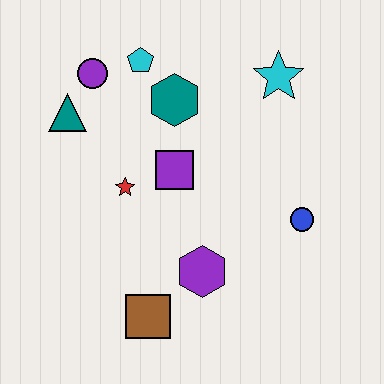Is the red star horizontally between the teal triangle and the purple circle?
No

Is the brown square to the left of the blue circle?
Yes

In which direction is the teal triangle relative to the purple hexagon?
The teal triangle is above the purple hexagon.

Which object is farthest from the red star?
The cyan star is farthest from the red star.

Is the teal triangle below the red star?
No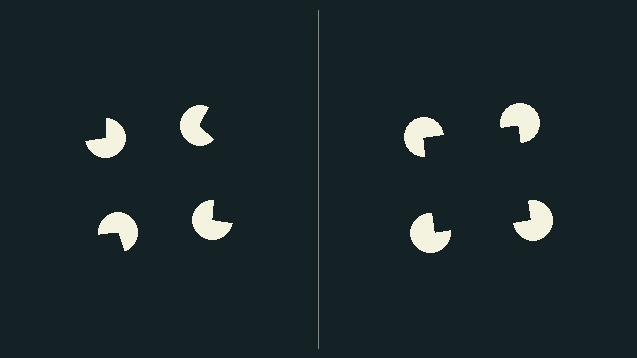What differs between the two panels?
The pac-man discs are positioned identically on both sides; only the wedge orientations differ. On the right they align to a square; on the left they are misaligned.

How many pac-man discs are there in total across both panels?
8 — 4 on each side.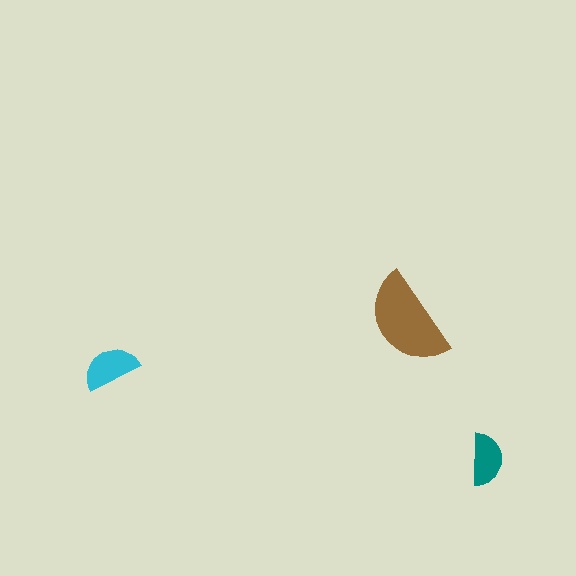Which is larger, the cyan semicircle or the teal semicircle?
The cyan one.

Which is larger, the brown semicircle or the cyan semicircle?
The brown one.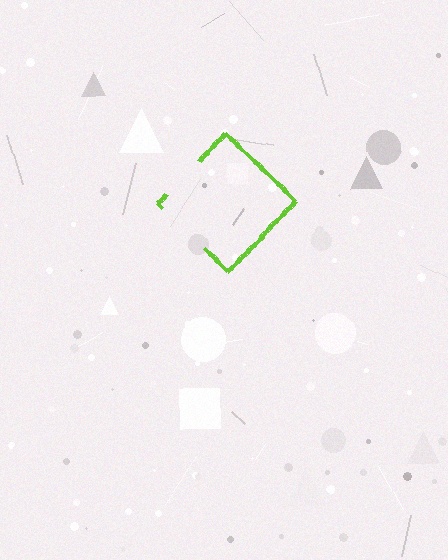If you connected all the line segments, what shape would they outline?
They would outline a diamond.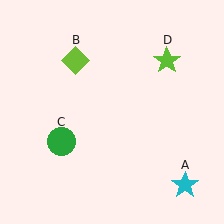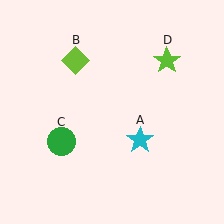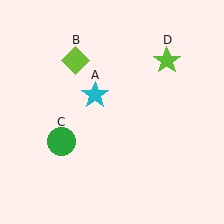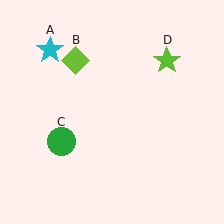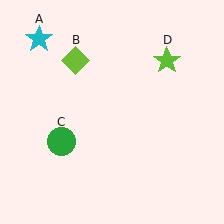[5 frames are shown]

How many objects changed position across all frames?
1 object changed position: cyan star (object A).